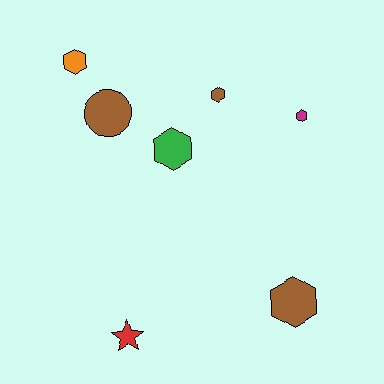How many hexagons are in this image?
There are 5 hexagons.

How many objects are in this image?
There are 7 objects.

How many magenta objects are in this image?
There is 1 magenta object.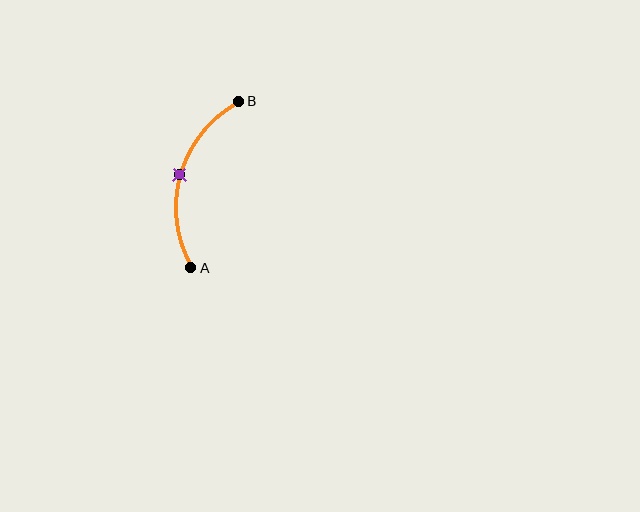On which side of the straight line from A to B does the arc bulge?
The arc bulges to the left of the straight line connecting A and B.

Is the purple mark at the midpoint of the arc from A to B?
Yes. The purple mark lies on the arc at equal arc-length from both A and B — it is the arc midpoint.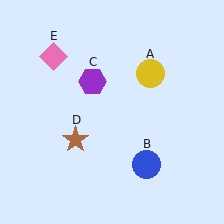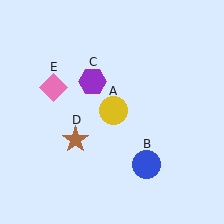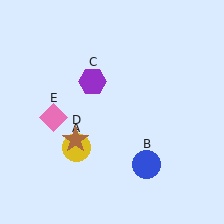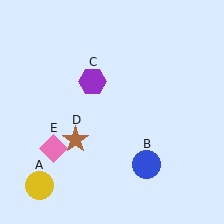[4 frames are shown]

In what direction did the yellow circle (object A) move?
The yellow circle (object A) moved down and to the left.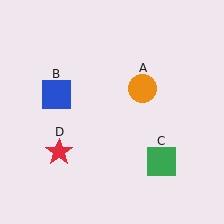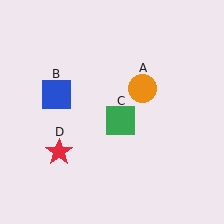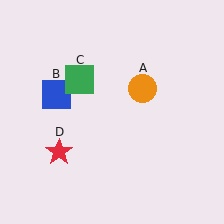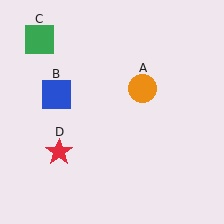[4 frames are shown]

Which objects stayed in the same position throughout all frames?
Orange circle (object A) and blue square (object B) and red star (object D) remained stationary.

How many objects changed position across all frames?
1 object changed position: green square (object C).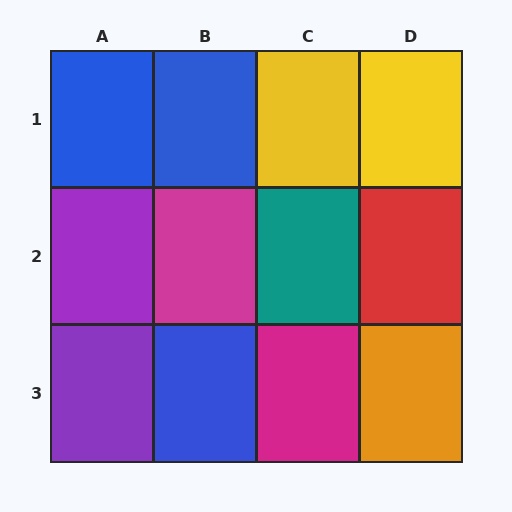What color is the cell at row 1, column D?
Yellow.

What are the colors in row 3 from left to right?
Purple, blue, magenta, orange.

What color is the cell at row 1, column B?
Blue.